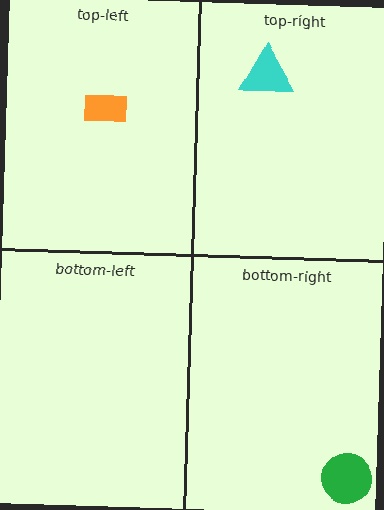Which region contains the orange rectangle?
The top-left region.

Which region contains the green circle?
The bottom-right region.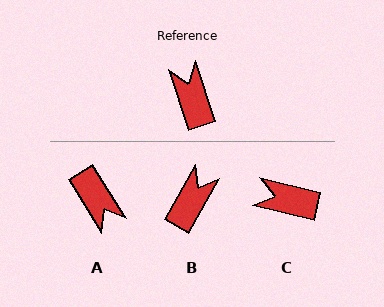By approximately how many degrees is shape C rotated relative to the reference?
Approximately 59 degrees counter-clockwise.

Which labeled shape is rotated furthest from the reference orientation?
A, about 166 degrees away.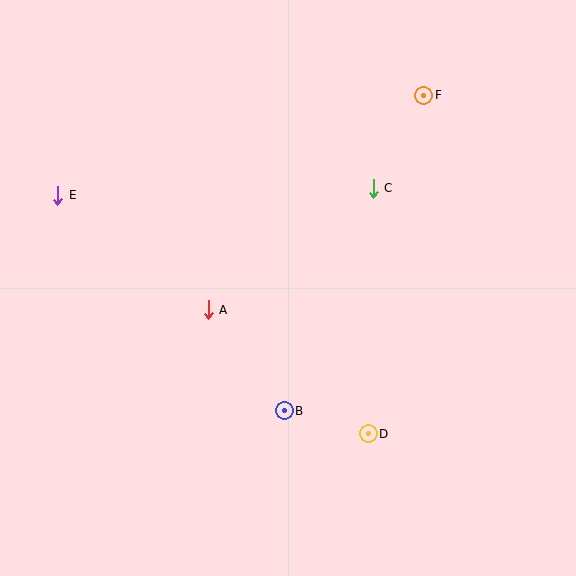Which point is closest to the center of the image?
Point A at (208, 310) is closest to the center.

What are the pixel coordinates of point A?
Point A is at (208, 310).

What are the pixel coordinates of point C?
Point C is at (373, 188).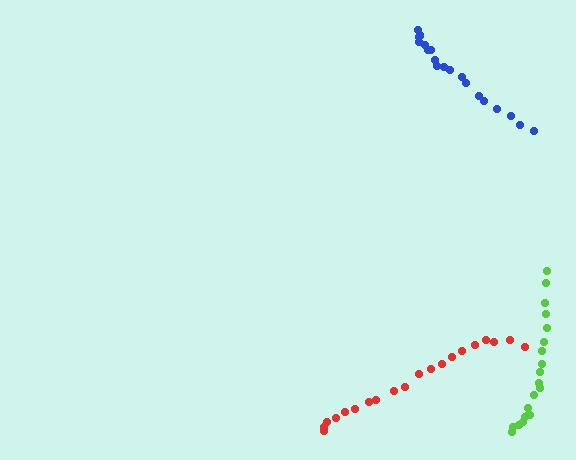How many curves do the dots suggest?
There are 3 distinct paths.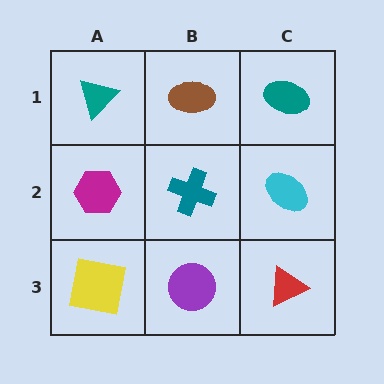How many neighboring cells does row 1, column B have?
3.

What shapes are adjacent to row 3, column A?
A magenta hexagon (row 2, column A), a purple circle (row 3, column B).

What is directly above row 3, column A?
A magenta hexagon.